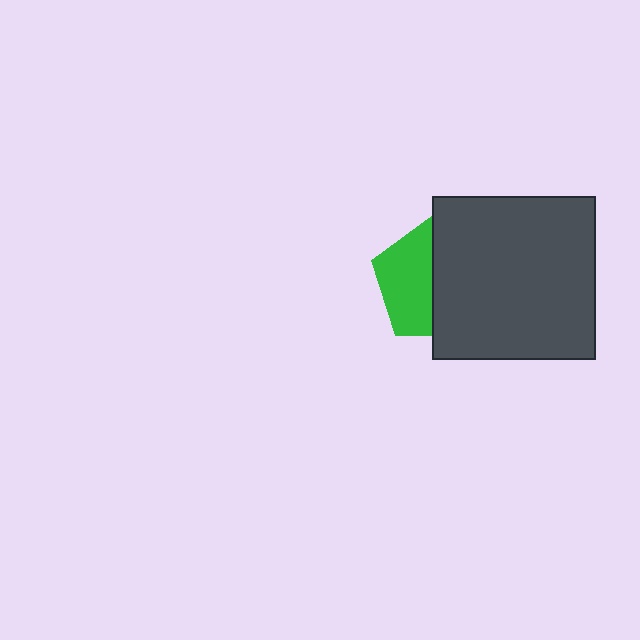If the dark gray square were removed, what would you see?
You would see the complete green pentagon.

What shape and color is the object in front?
The object in front is a dark gray square.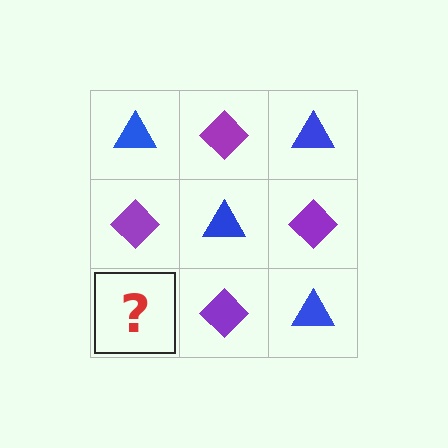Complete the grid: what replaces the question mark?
The question mark should be replaced with a blue triangle.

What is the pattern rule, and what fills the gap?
The rule is that it alternates blue triangle and purple diamond in a checkerboard pattern. The gap should be filled with a blue triangle.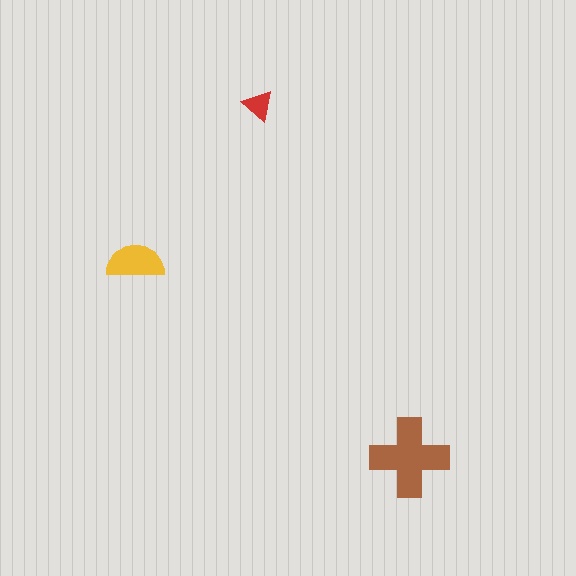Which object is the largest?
The brown cross.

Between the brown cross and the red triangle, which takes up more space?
The brown cross.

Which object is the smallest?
The red triangle.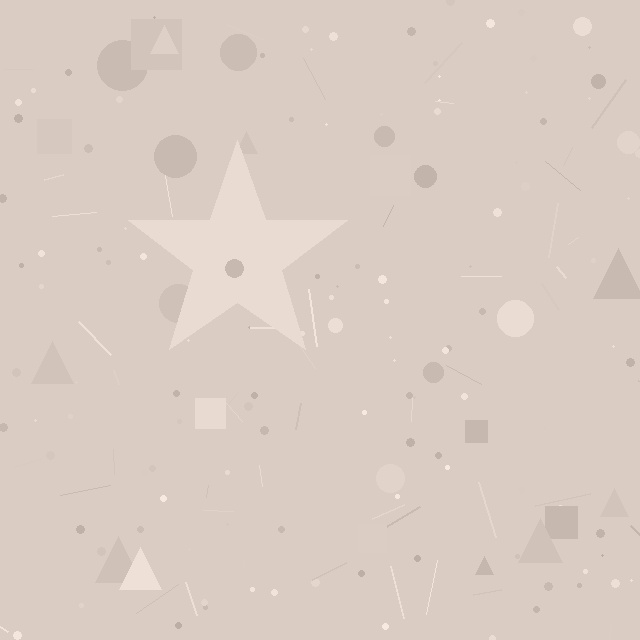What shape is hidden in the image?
A star is hidden in the image.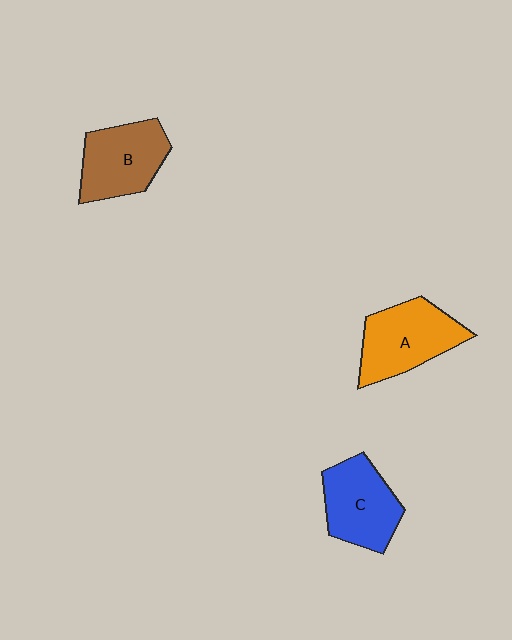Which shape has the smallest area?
Shape B (brown).